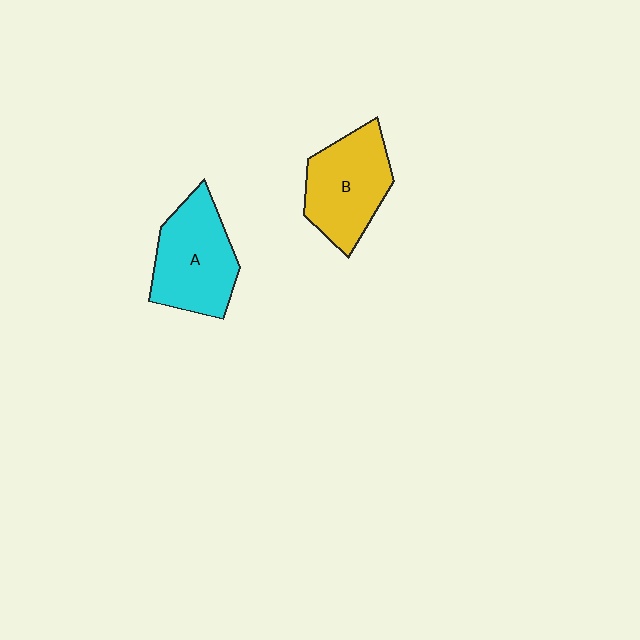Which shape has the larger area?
Shape A (cyan).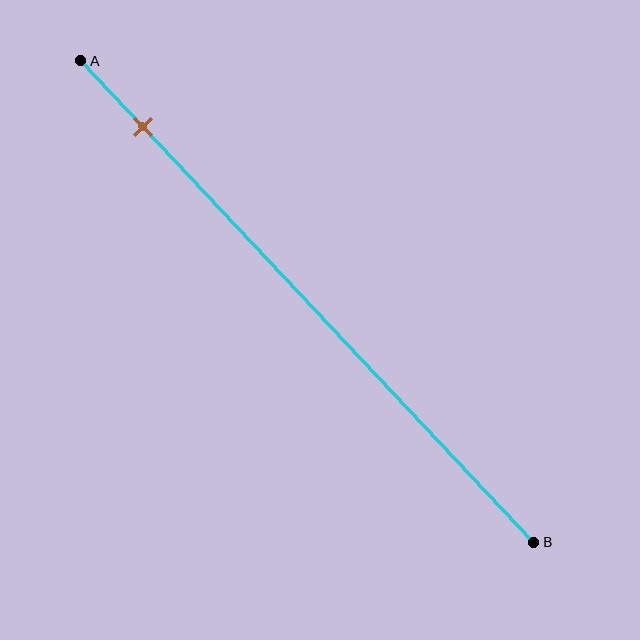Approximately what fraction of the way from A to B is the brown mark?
The brown mark is approximately 15% of the way from A to B.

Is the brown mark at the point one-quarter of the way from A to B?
No, the mark is at about 15% from A, not at the 25% one-quarter point.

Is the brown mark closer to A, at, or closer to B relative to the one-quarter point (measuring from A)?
The brown mark is closer to point A than the one-quarter point of segment AB.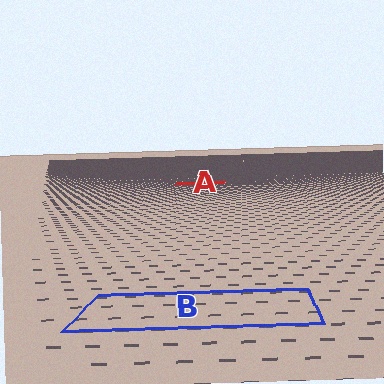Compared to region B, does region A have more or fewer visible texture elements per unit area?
Region A has more texture elements per unit area — they are packed more densely because it is farther away.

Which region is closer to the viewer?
Region B is closer. The texture elements there are larger and more spread out.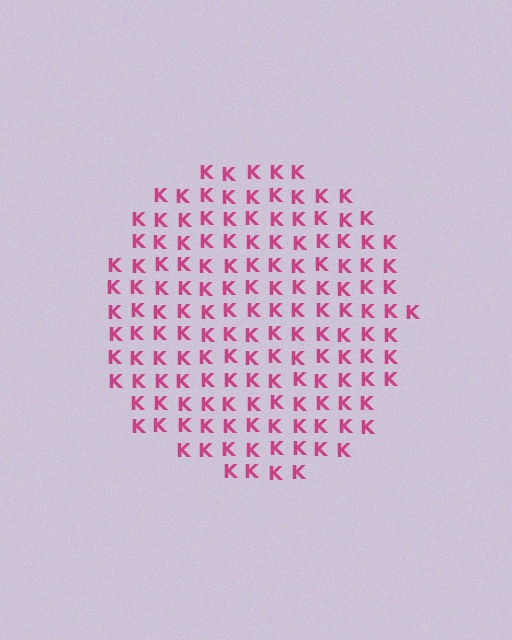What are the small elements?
The small elements are letter K's.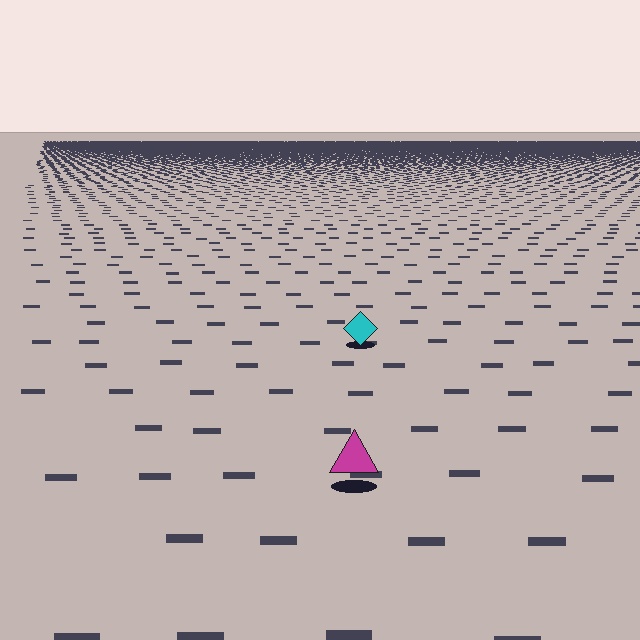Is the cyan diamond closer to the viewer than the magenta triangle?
No. The magenta triangle is closer — you can tell from the texture gradient: the ground texture is coarser near it.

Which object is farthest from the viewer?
The cyan diamond is farthest from the viewer. It appears smaller and the ground texture around it is denser.